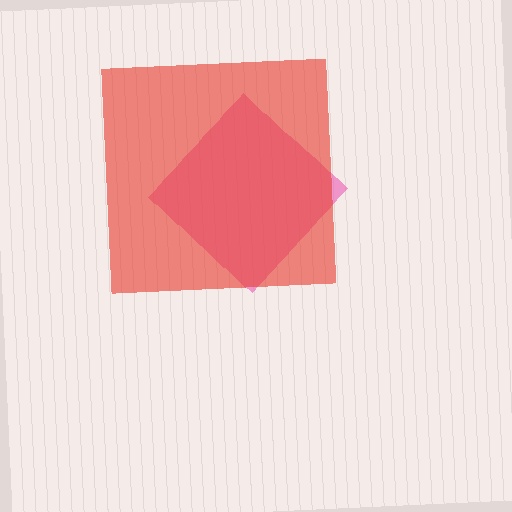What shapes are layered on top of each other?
The layered shapes are: a pink diamond, a red square.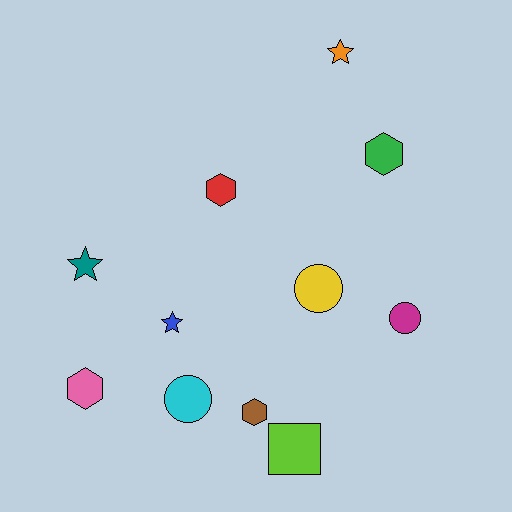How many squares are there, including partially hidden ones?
There is 1 square.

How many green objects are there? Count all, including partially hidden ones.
There is 1 green object.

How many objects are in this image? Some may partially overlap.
There are 11 objects.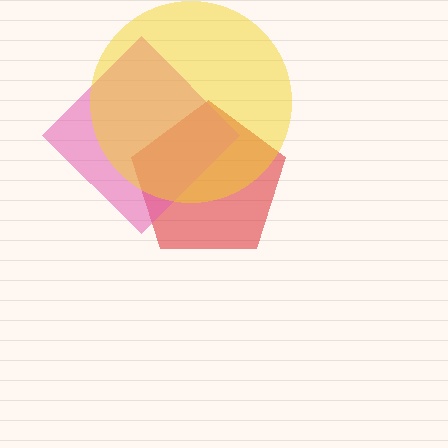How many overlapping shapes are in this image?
There are 3 overlapping shapes in the image.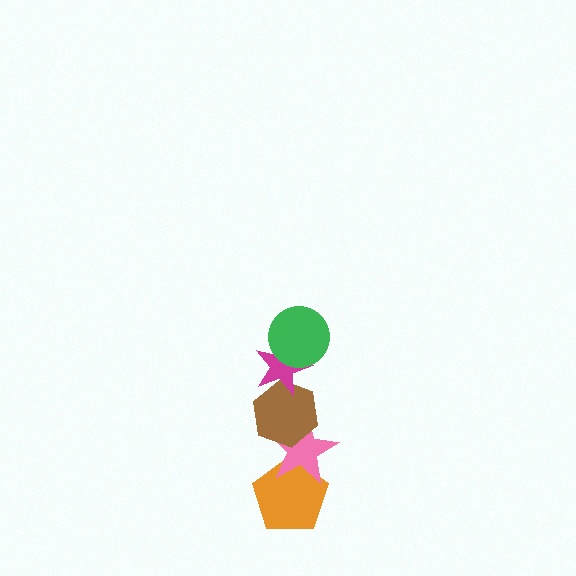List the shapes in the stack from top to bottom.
From top to bottom: the green circle, the magenta star, the brown hexagon, the pink star, the orange pentagon.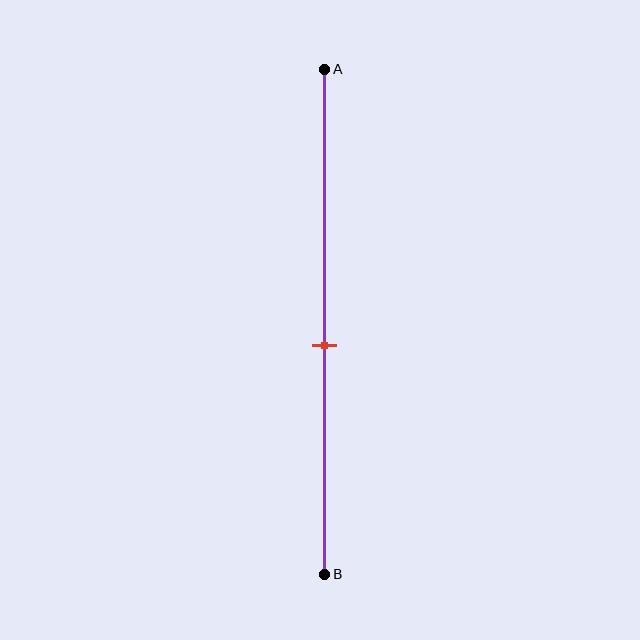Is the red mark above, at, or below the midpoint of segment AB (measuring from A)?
The red mark is below the midpoint of segment AB.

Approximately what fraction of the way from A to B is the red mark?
The red mark is approximately 55% of the way from A to B.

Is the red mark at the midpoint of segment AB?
No, the mark is at about 55% from A, not at the 50% midpoint.